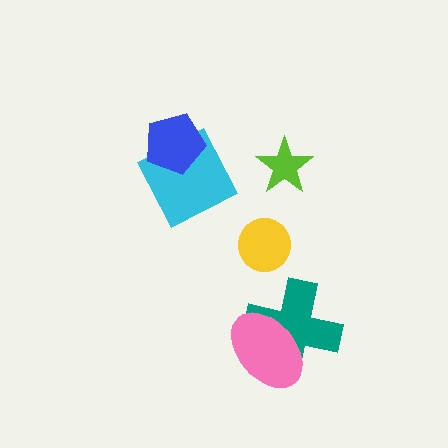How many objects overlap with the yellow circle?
0 objects overlap with the yellow circle.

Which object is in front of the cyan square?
The blue pentagon is in front of the cyan square.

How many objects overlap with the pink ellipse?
1 object overlaps with the pink ellipse.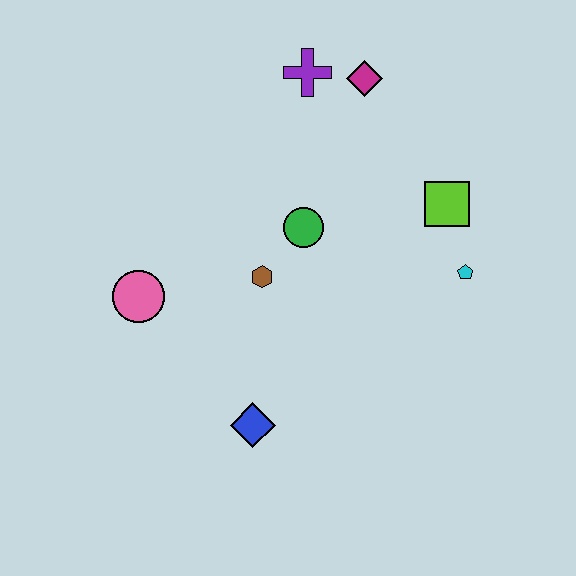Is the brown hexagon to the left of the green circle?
Yes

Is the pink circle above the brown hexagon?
No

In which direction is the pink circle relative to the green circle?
The pink circle is to the left of the green circle.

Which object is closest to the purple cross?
The magenta diamond is closest to the purple cross.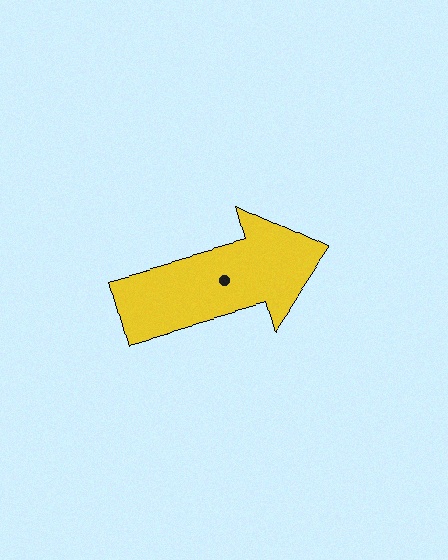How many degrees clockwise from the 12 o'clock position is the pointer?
Approximately 74 degrees.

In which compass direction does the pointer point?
East.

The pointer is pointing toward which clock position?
Roughly 2 o'clock.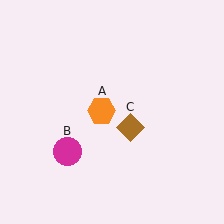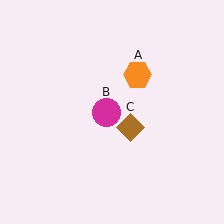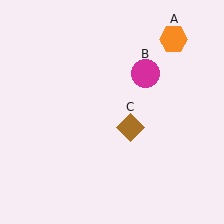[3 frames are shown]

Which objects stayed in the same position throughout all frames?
Brown diamond (object C) remained stationary.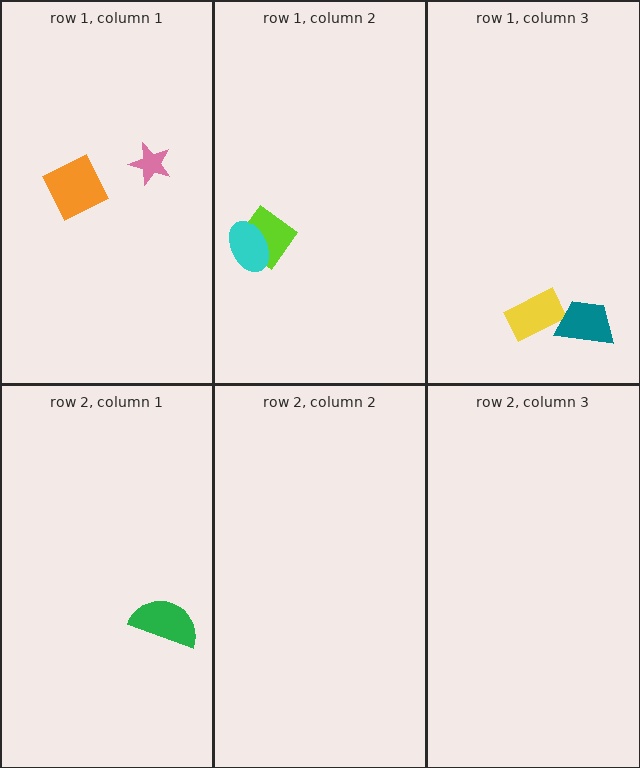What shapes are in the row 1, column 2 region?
The lime diamond, the cyan ellipse.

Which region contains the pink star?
The row 1, column 1 region.